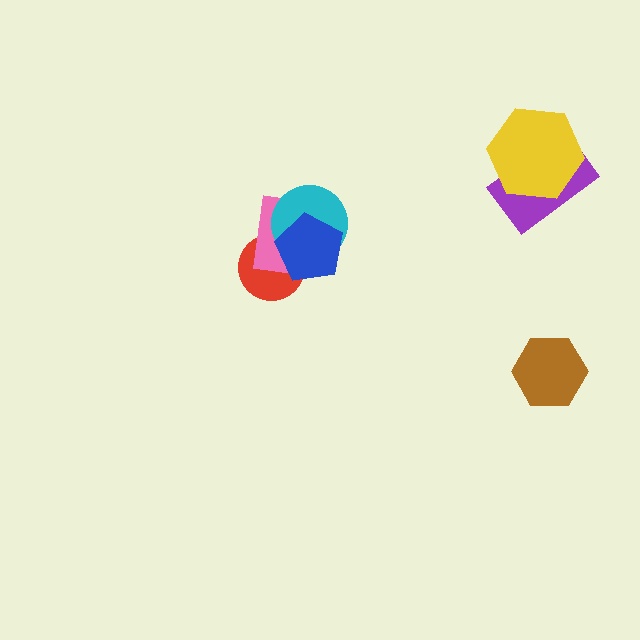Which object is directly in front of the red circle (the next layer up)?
The pink rectangle is directly in front of the red circle.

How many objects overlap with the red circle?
3 objects overlap with the red circle.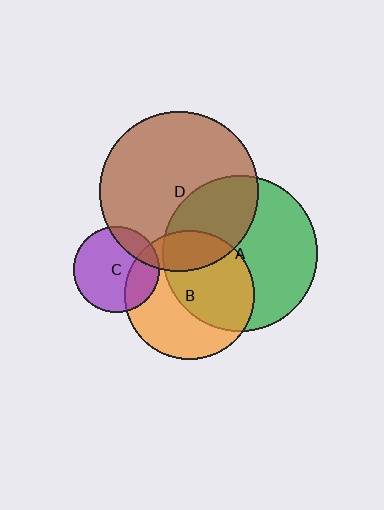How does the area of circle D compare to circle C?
Approximately 3.4 times.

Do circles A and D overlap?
Yes.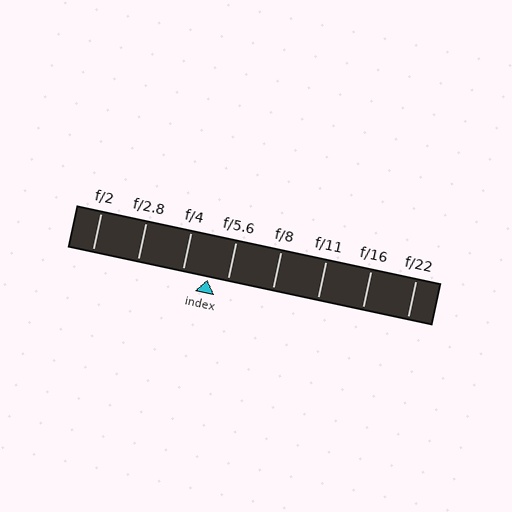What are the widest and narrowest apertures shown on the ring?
The widest aperture shown is f/2 and the narrowest is f/22.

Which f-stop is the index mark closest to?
The index mark is closest to f/5.6.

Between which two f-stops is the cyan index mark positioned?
The index mark is between f/4 and f/5.6.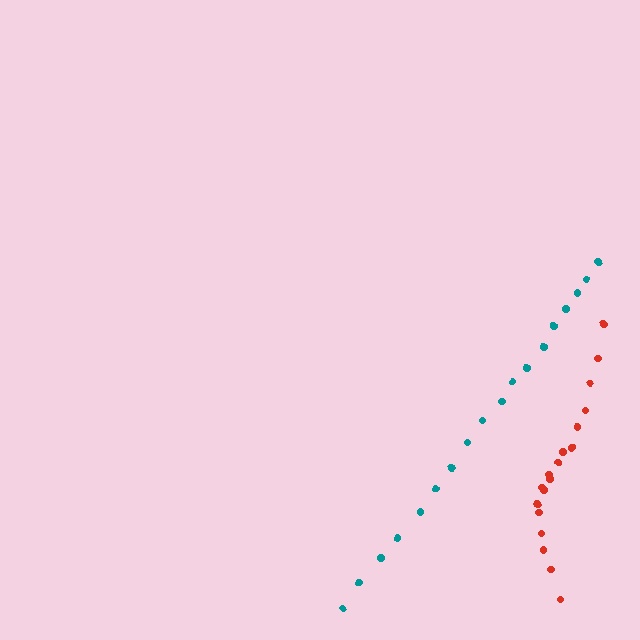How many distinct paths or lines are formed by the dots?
There are 2 distinct paths.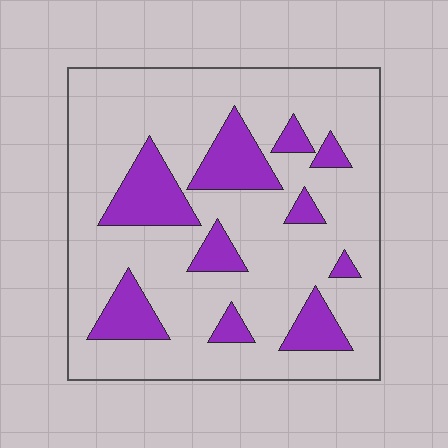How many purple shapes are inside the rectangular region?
10.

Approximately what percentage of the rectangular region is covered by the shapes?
Approximately 20%.